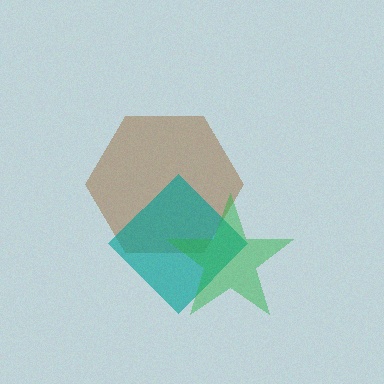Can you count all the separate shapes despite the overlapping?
Yes, there are 3 separate shapes.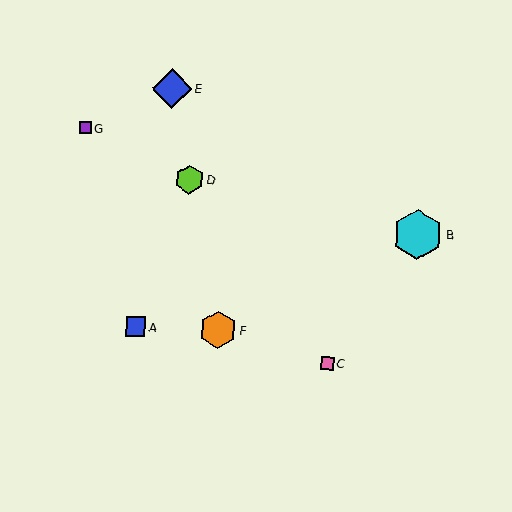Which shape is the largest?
The cyan hexagon (labeled B) is the largest.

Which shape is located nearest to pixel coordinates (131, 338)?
The blue square (labeled A) at (136, 327) is nearest to that location.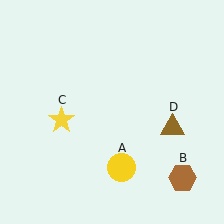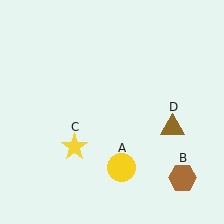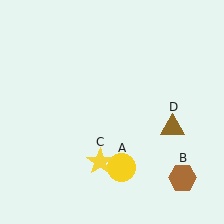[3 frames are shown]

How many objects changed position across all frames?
1 object changed position: yellow star (object C).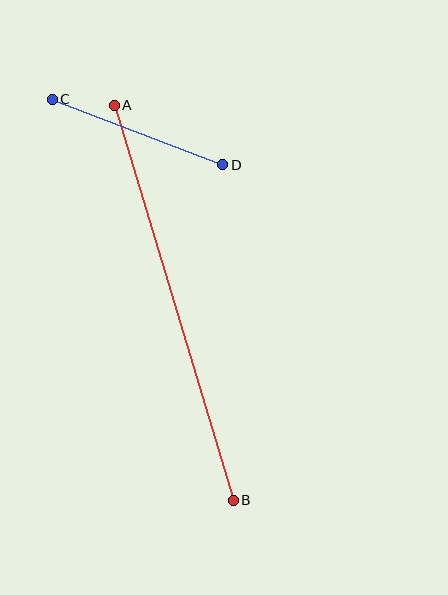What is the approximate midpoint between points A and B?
The midpoint is at approximately (174, 303) pixels.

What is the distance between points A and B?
The distance is approximately 412 pixels.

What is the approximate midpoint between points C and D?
The midpoint is at approximately (137, 132) pixels.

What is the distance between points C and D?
The distance is approximately 183 pixels.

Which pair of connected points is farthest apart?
Points A and B are farthest apart.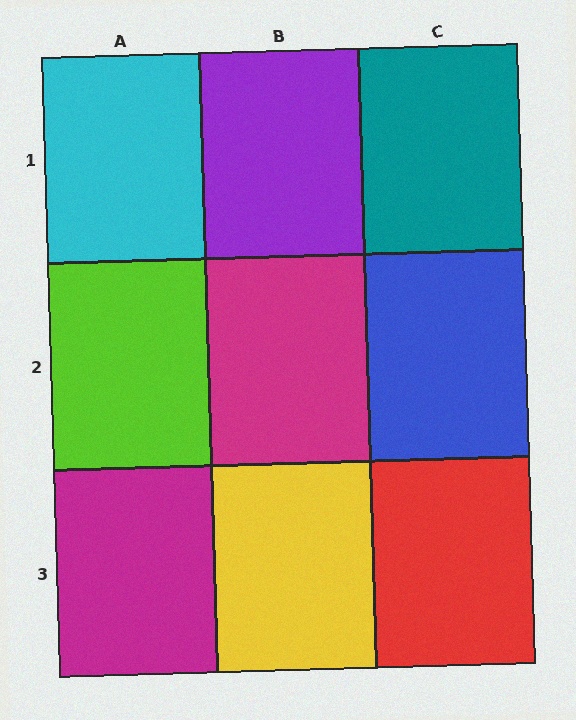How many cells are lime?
1 cell is lime.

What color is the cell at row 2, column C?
Blue.